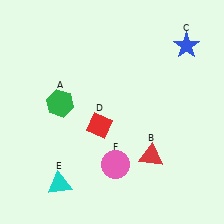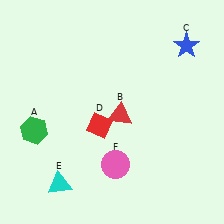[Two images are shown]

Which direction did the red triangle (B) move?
The red triangle (B) moved up.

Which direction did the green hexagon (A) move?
The green hexagon (A) moved down.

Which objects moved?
The objects that moved are: the green hexagon (A), the red triangle (B).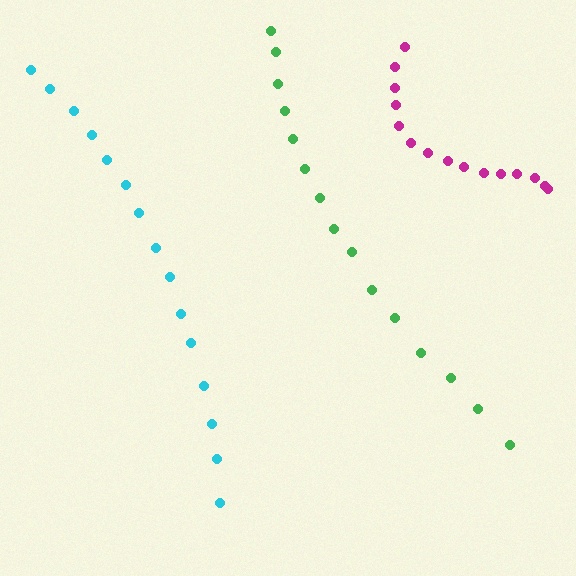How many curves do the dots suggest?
There are 3 distinct paths.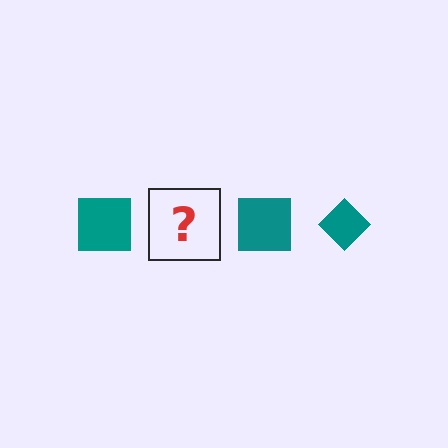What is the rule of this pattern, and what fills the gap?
The rule is that the pattern cycles through square, diamond shapes in teal. The gap should be filled with a teal diamond.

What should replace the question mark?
The question mark should be replaced with a teal diamond.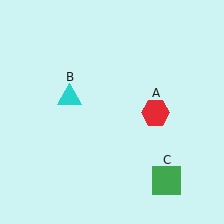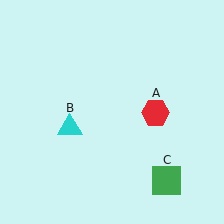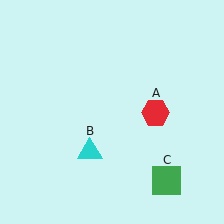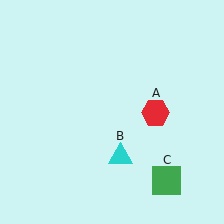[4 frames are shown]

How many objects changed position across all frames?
1 object changed position: cyan triangle (object B).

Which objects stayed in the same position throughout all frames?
Red hexagon (object A) and green square (object C) remained stationary.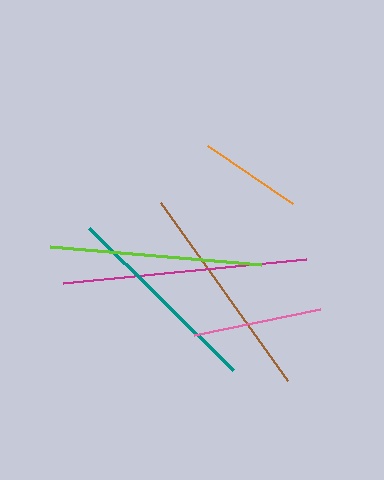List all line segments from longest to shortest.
From longest to shortest: magenta, brown, lime, teal, pink, orange.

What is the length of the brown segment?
The brown segment is approximately 219 pixels long.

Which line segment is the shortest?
The orange line is the shortest at approximately 103 pixels.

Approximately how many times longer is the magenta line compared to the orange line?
The magenta line is approximately 2.4 times the length of the orange line.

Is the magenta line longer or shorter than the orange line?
The magenta line is longer than the orange line.